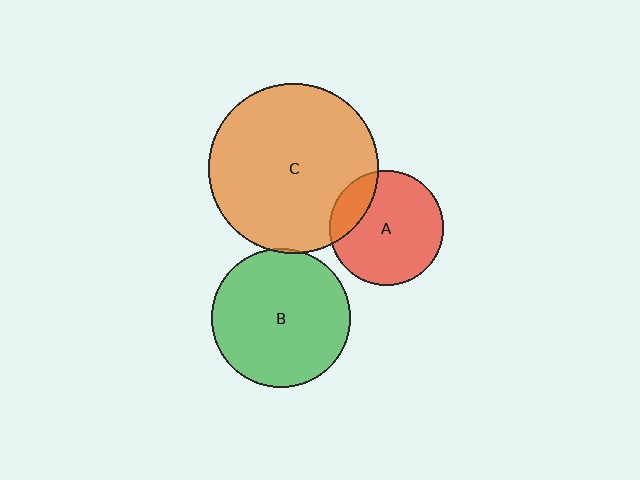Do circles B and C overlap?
Yes.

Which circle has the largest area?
Circle C (orange).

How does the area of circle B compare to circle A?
Approximately 1.5 times.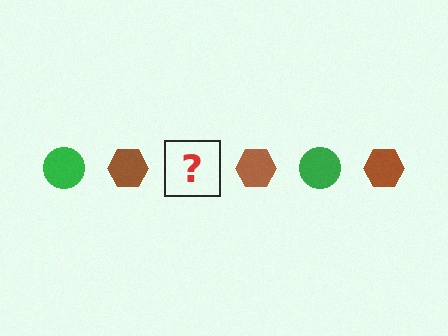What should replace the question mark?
The question mark should be replaced with a green circle.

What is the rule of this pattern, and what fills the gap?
The rule is that the pattern alternates between green circle and brown hexagon. The gap should be filled with a green circle.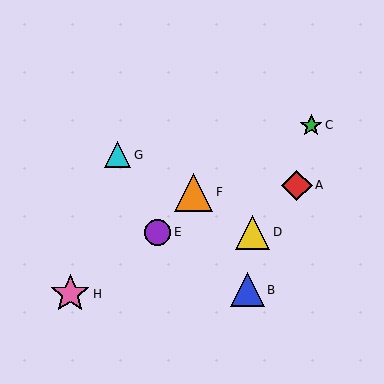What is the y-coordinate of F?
Object F is at y≈192.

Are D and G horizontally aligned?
No, D is at y≈232 and G is at y≈155.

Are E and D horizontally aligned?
Yes, both are at y≈232.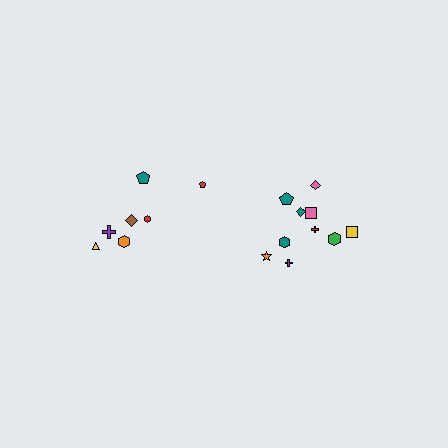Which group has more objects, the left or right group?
The right group.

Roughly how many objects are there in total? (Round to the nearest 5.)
Roughly 15 objects in total.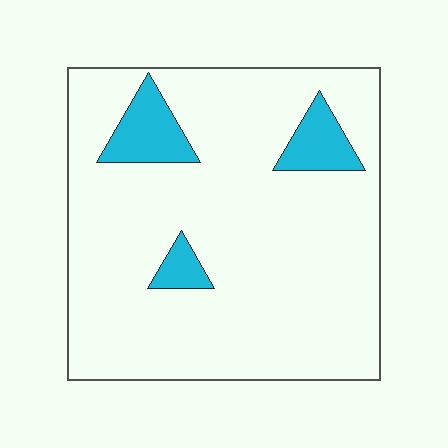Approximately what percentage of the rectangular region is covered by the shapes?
Approximately 10%.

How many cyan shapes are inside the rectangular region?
3.